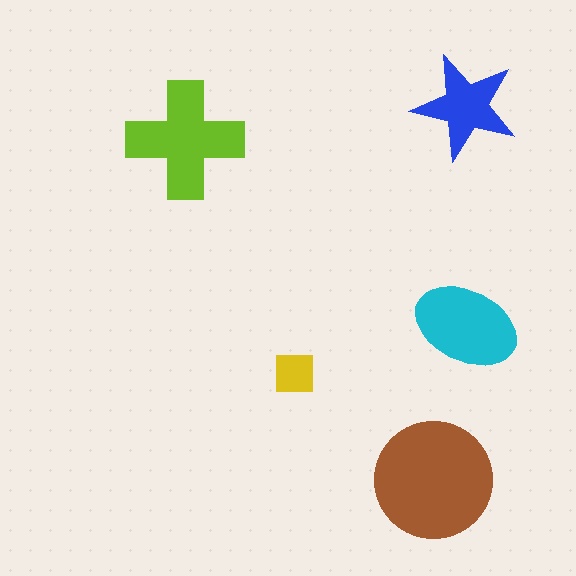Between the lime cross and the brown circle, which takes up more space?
The brown circle.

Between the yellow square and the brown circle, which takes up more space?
The brown circle.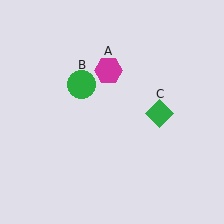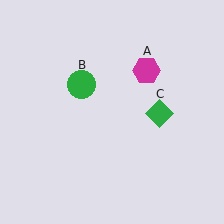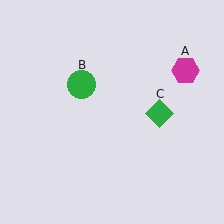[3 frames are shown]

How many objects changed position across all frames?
1 object changed position: magenta hexagon (object A).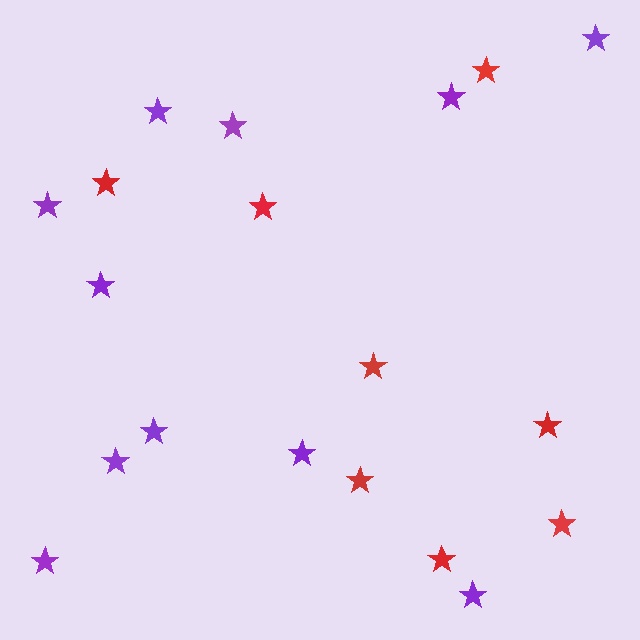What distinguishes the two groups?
There are 2 groups: one group of red stars (8) and one group of purple stars (11).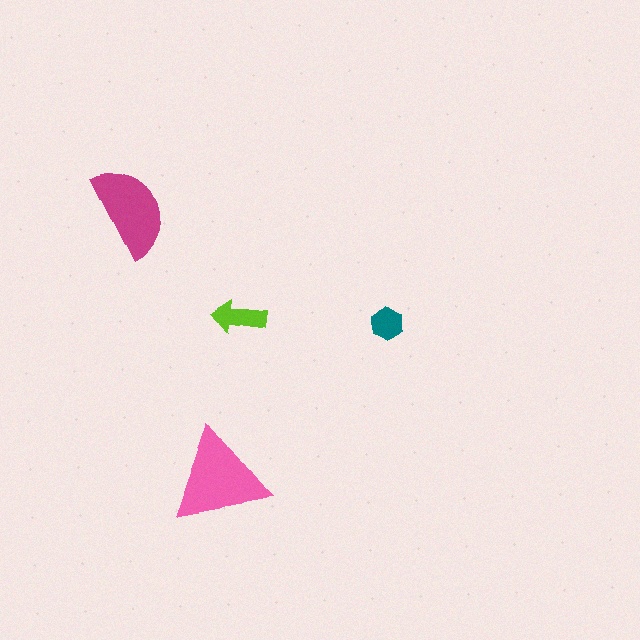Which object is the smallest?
The teal hexagon.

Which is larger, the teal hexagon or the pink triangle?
The pink triangle.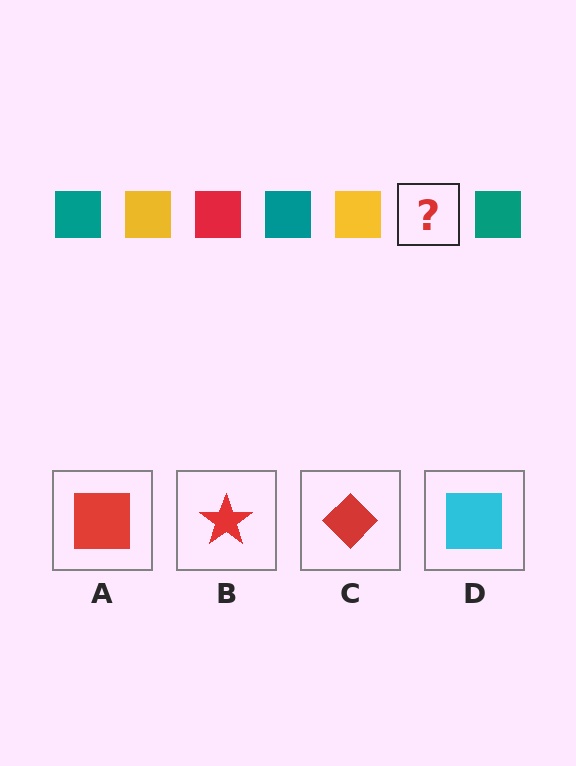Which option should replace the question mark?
Option A.